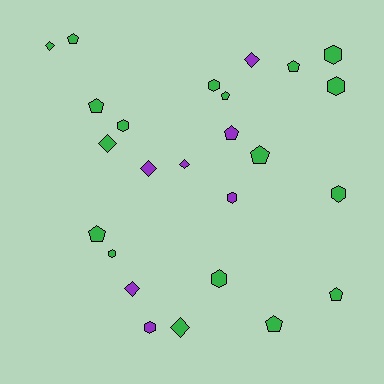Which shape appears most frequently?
Hexagon, with 9 objects.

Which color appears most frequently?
Green, with 18 objects.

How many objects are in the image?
There are 25 objects.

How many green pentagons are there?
There are 8 green pentagons.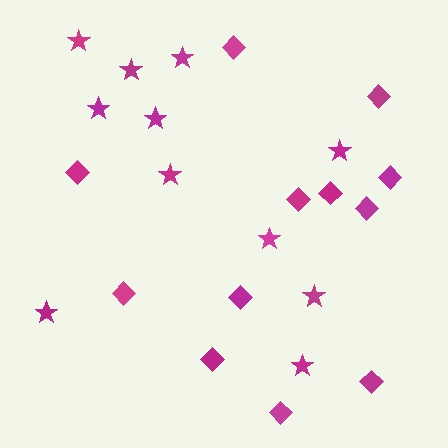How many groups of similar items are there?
There are 2 groups: one group of diamonds (12) and one group of stars (11).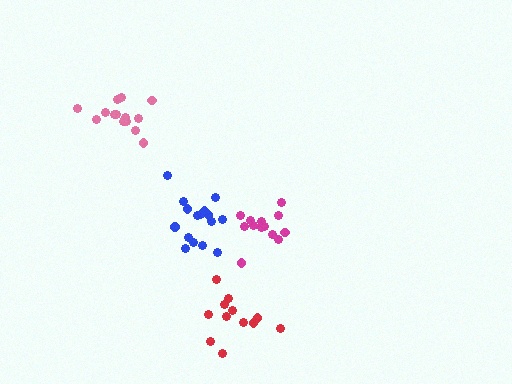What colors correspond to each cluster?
The clusters are colored: red, blue, pink, magenta.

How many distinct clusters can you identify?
There are 4 distinct clusters.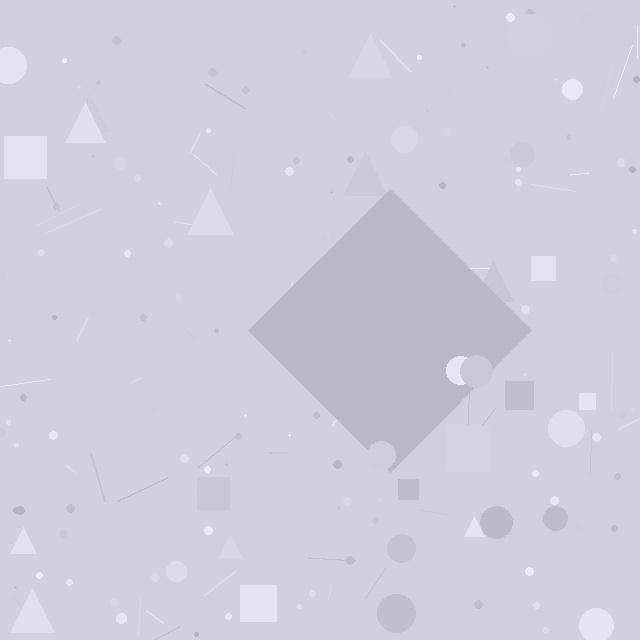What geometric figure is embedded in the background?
A diamond is embedded in the background.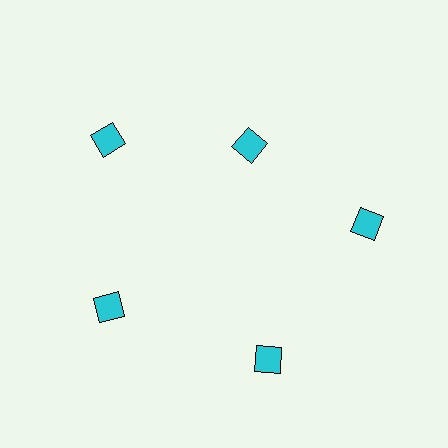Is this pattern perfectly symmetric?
No. The 5 cyan diamonds are arranged in a ring, but one element near the 1 o'clock position is pulled inward toward the center, breaking the 5-fold rotational symmetry.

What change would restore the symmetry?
The symmetry would be restored by moving it outward, back onto the ring so that all 5 diamonds sit at equal angles and equal distance from the center.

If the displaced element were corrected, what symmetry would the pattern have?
It would have 5-fold rotational symmetry — the pattern would map onto itself every 72 degrees.